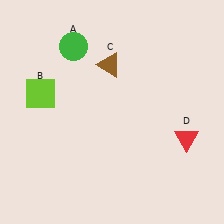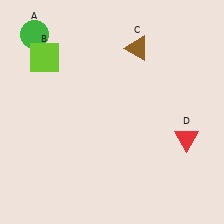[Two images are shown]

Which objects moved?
The objects that moved are: the green circle (A), the lime square (B), the brown triangle (C).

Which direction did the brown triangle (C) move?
The brown triangle (C) moved right.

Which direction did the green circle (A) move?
The green circle (A) moved left.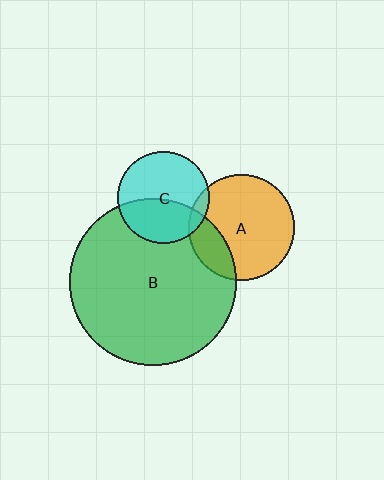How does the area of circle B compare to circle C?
Approximately 3.3 times.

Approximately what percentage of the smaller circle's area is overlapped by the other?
Approximately 40%.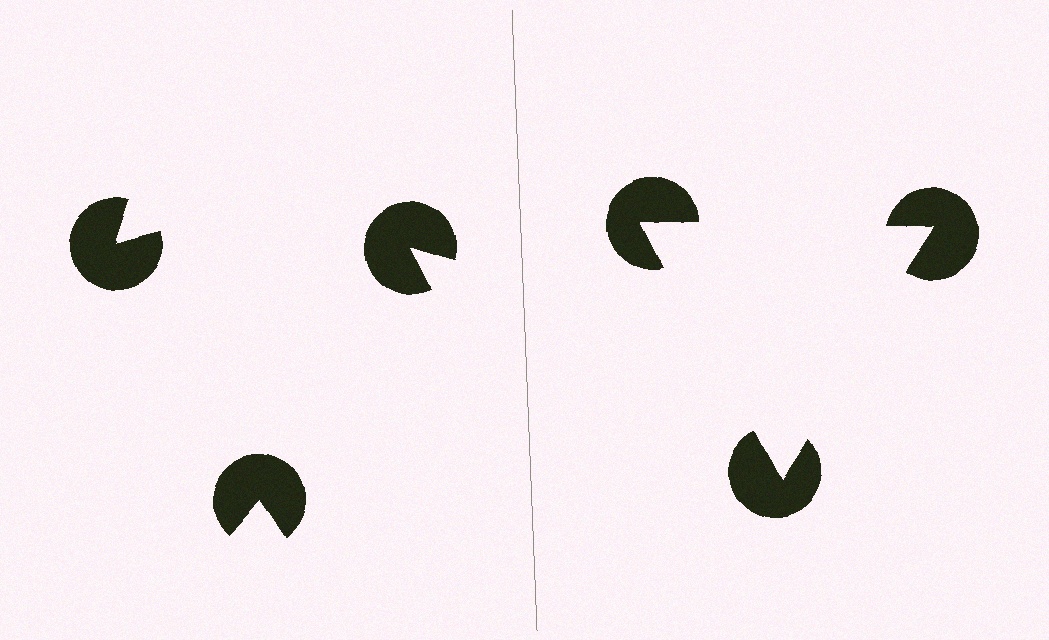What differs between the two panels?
The pac-man discs are positioned identically on both sides; only the wedge orientations differ. On the right they align to a triangle; on the left they are misaligned.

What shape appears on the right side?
An illusory triangle.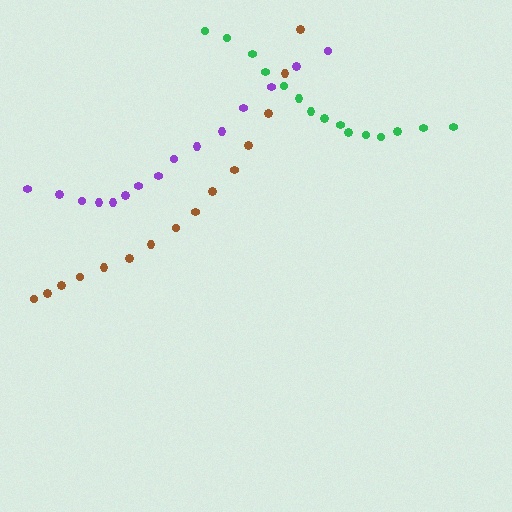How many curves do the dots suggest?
There are 3 distinct paths.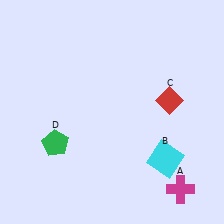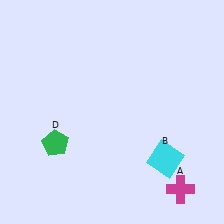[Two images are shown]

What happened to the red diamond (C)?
The red diamond (C) was removed in Image 2. It was in the top-right area of Image 1.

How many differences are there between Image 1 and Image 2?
There is 1 difference between the two images.